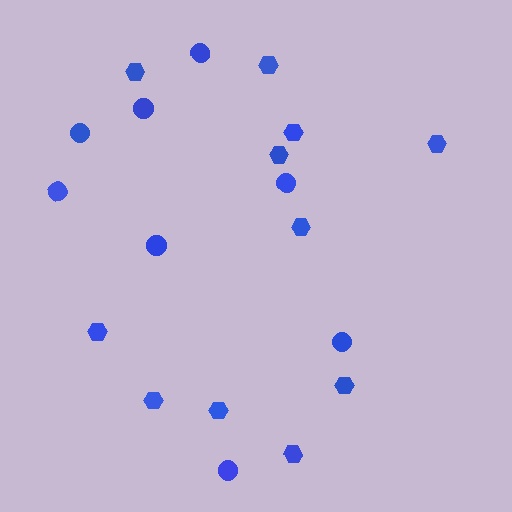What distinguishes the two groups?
There are 2 groups: one group of circles (8) and one group of hexagons (11).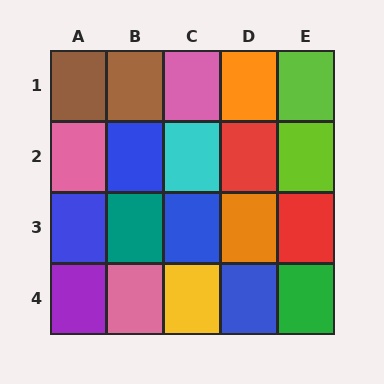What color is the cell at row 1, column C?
Pink.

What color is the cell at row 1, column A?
Brown.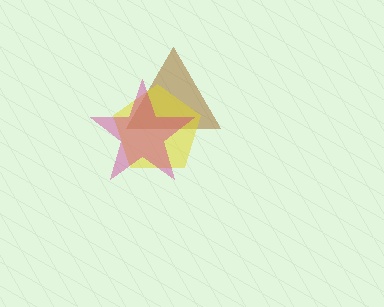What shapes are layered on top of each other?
The layered shapes are: a brown triangle, a yellow pentagon, a magenta star.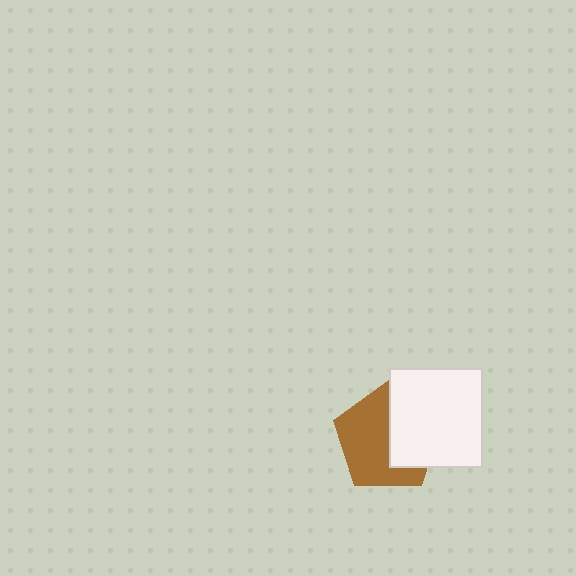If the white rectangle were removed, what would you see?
You would see the complete brown pentagon.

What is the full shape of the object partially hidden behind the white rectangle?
The partially hidden object is a brown pentagon.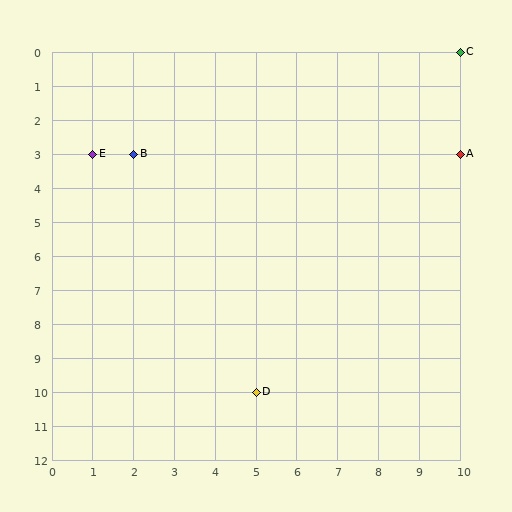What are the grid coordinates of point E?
Point E is at grid coordinates (1, 3).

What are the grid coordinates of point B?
Point B is at grid coordinates (2, 3).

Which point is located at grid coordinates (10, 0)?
Point C is at (10, 0).